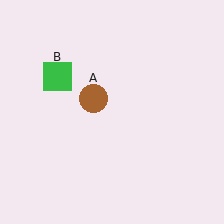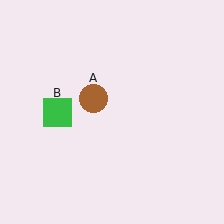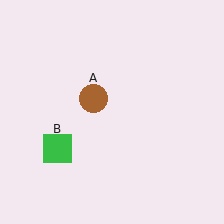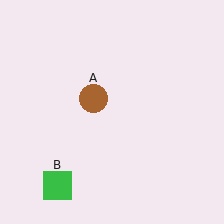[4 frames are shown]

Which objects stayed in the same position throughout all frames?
Brown circle (object A) remained stationary.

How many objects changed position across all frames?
1 object changed position: green square (object B).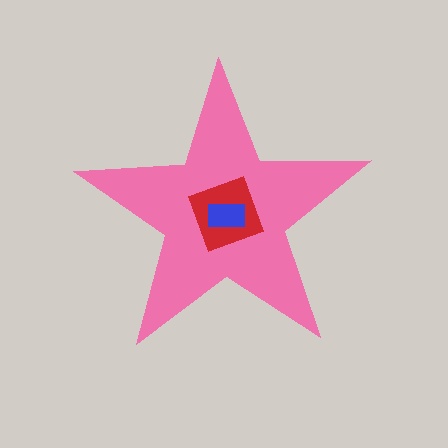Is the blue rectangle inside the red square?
Yes.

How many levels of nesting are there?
3.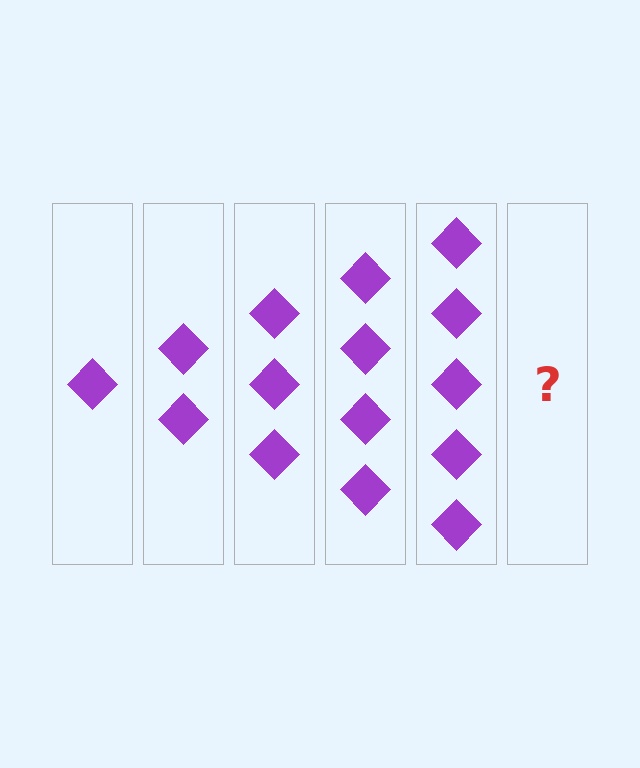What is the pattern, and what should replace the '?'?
The pattern is that each step adds one more diamond. The '?' should be 6 diamonds.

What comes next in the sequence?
The next element should be 6 diamonds.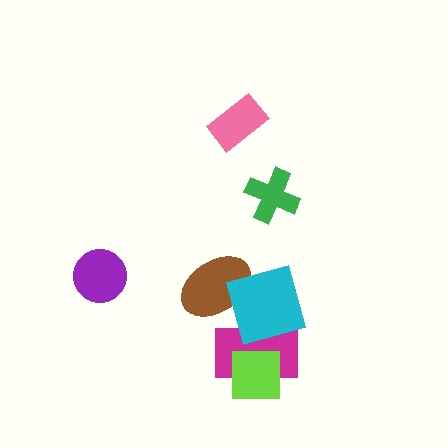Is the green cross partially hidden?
No, no other shape covers it.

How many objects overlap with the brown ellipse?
1 object overlaps with the brown ellipse.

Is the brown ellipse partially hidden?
Yes, it is partially covered by another shape.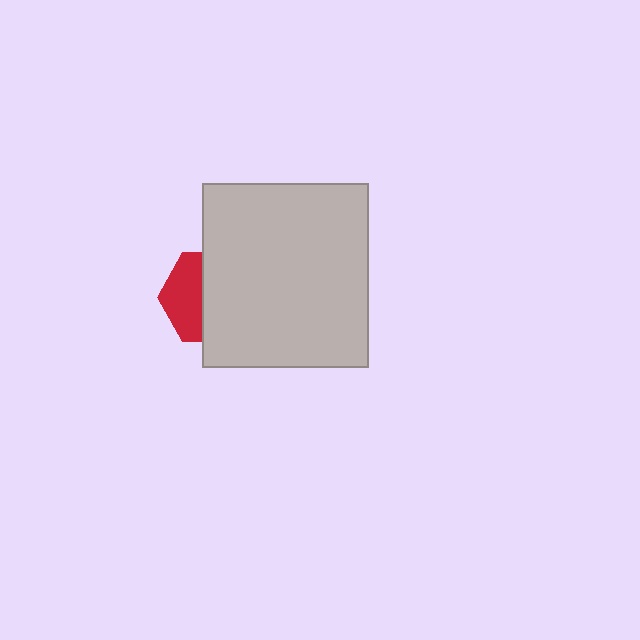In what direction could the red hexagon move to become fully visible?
The red hexagon could move left. That would shift it out from behind the light gray rectangle entirely.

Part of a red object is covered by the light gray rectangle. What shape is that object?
It is a hexagon.